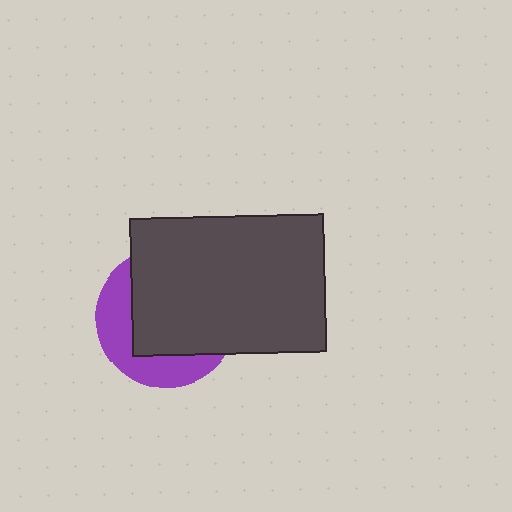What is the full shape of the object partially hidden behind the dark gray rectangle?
The partially hidden object is a purple circle.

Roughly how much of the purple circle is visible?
A small part of it is visible (roughly 35%).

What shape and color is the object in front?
The object in front is a dark gray rectangle.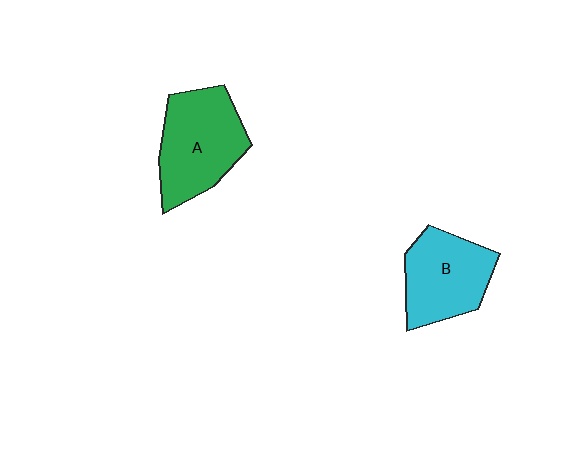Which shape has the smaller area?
Shape B (cyan).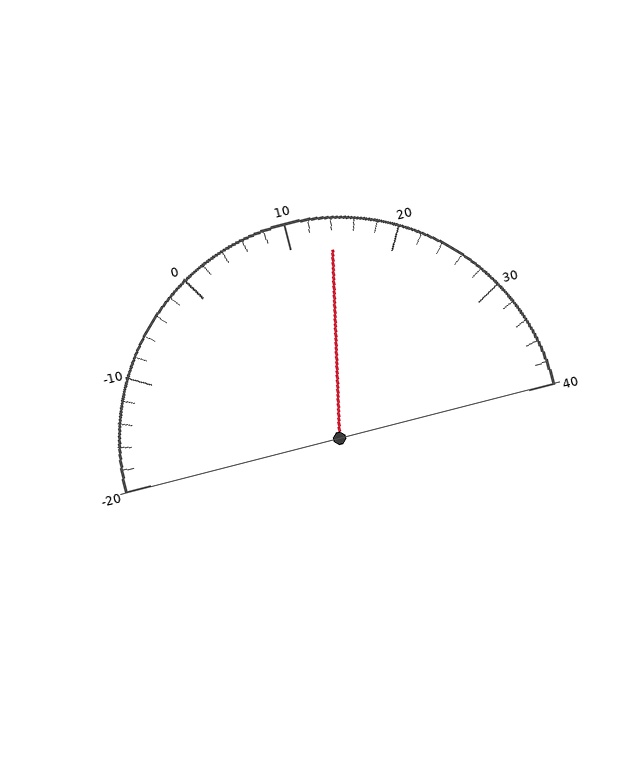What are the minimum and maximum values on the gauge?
The gauge ranges from -20 to 40.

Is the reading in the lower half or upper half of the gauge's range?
The reading is in the upper half of the range (-20 to 40).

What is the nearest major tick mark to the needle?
The nearest major tick mark is 10.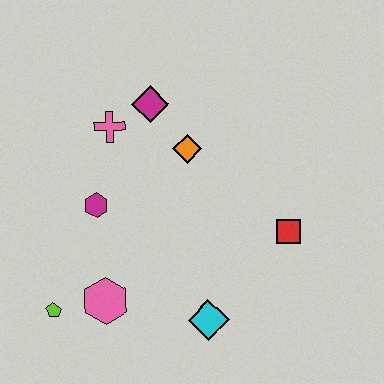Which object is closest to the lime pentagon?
The pink hexagon is closest to the lime pentagon.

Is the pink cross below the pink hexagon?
No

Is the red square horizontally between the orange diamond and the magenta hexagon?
No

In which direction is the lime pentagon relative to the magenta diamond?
The lime pentagon is below the magenta diamond.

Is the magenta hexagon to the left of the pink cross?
Yes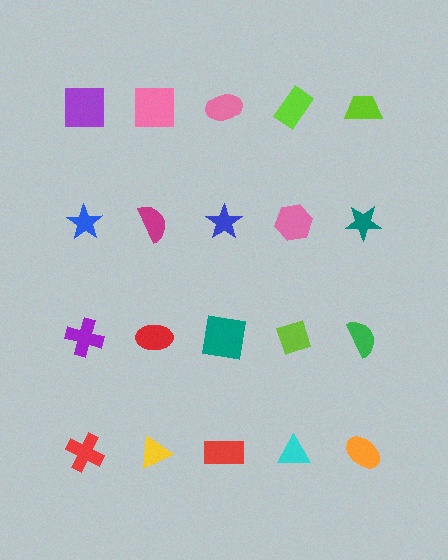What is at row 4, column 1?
A red cross.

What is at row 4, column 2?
A yellow triangle.